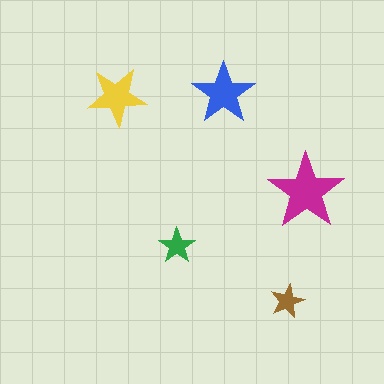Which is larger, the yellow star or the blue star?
The blue one.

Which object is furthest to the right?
The magenta star is rightmost.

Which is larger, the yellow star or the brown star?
The yellow one.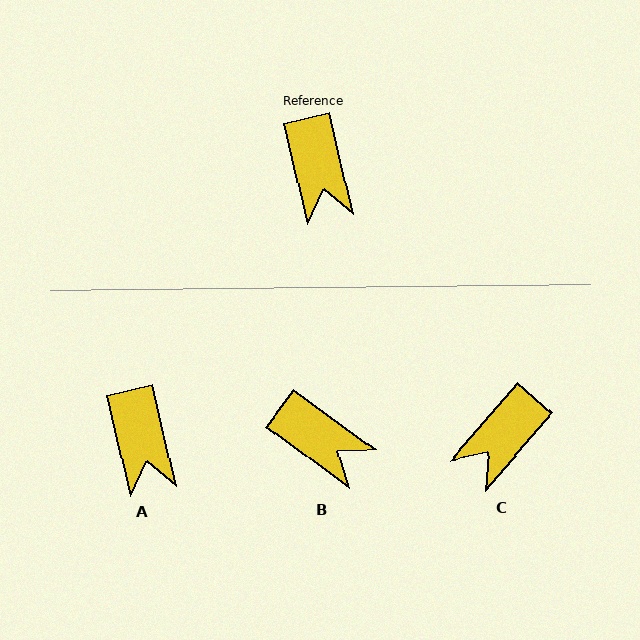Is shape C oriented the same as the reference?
No, it is off by about 54 degrees.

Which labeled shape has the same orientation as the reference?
A.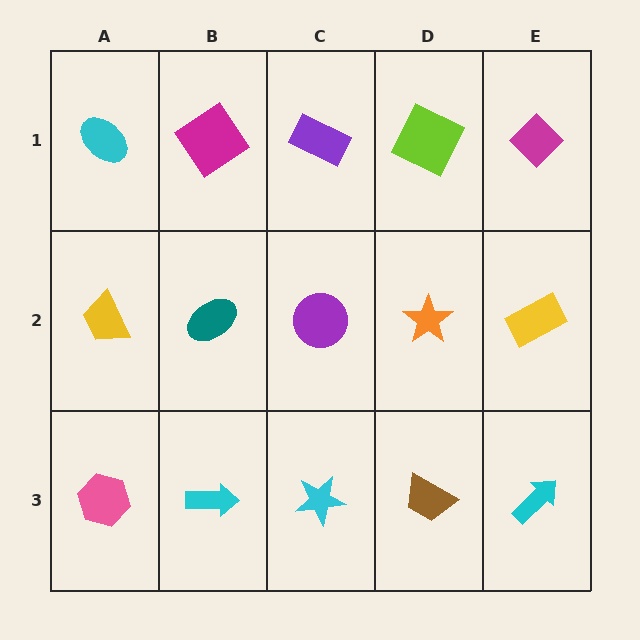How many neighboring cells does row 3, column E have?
2.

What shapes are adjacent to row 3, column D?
An orange star (row 2, column D), a cyan star (row 3, column C), a cyan arrow (row 3, column E).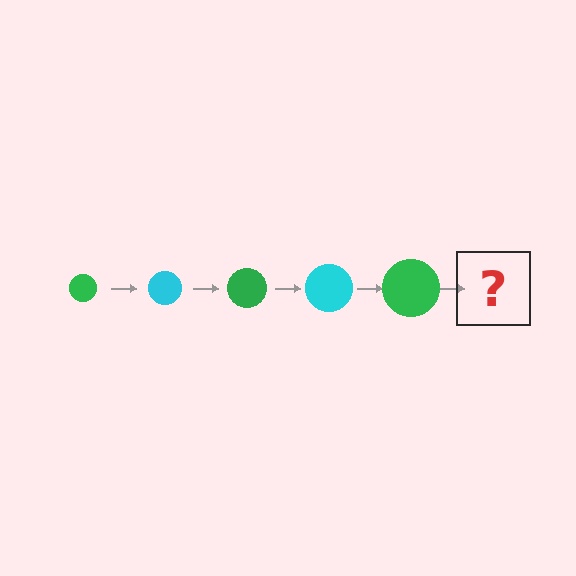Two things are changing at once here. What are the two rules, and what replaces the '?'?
The two rules are that the circle grows larger each step and the color cycles through green and cyan. The '?' should be a cyan circle, larger than the previous one.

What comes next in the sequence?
The next element should be a cyan circle, larger than the previous one.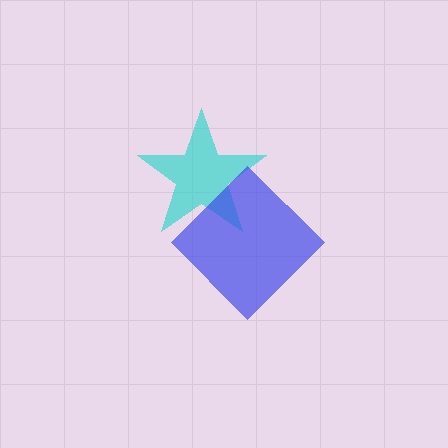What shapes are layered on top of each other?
The layered shapes are: a cyan star, a blue diamond.